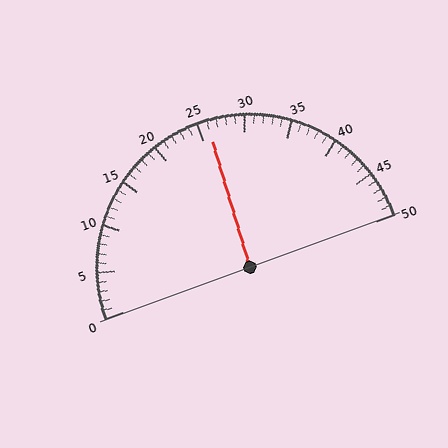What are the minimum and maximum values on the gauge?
The gauge ranges from 0 to 50.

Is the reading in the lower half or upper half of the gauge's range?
The reading is in the upper half of the range (0 to 50).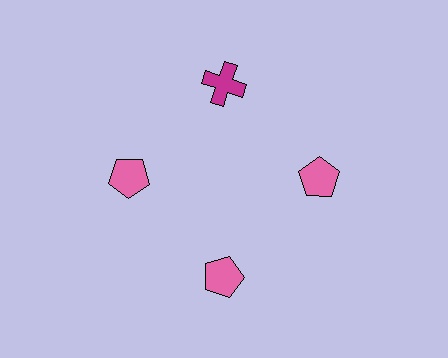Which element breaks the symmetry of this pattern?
The magenta cross at roughly the 12 o'clock position breaks the symmetry. All other shapes are pink pentagons.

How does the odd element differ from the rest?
It differs in both color (magenta instead of pink) and shape (cross instead of pentagon).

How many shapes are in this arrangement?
There are 4 shapes arranged in a ring pattern.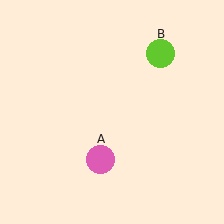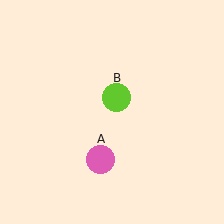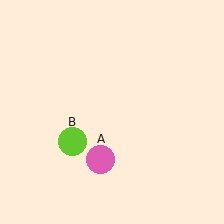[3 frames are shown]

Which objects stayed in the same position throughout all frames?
Pink circle (object A) remained stationary.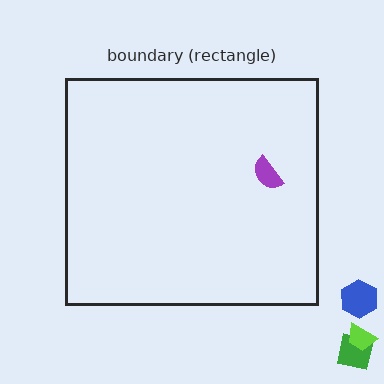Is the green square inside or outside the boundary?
Outside.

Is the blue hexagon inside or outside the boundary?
Outside.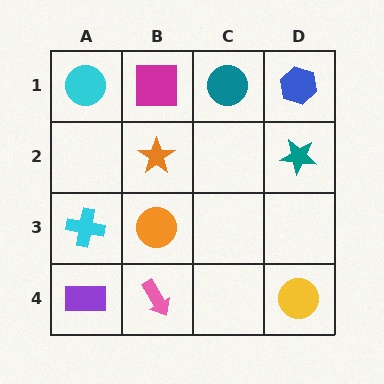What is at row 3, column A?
A cyan cross.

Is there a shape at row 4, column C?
No, that cell is empty.